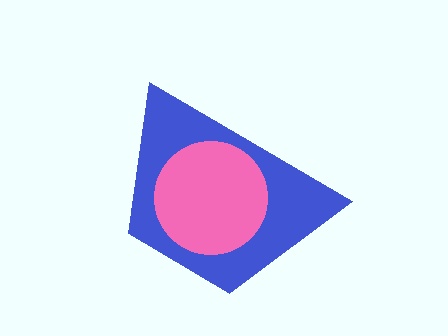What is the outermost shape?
The blue trapezoid.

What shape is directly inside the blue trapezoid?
The pink circle.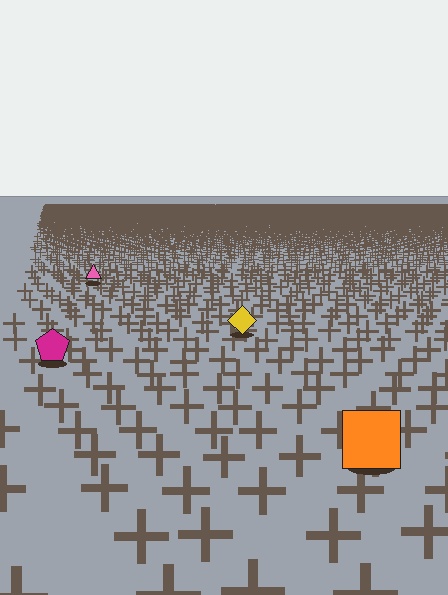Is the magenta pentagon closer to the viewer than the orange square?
No. The orange square is closer — you can tell from the texture gradient: the ground texture is coarser near it.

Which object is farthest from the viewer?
The pink triangle is farthest from the viewer. It appears smaller and the ground texture around it is denser.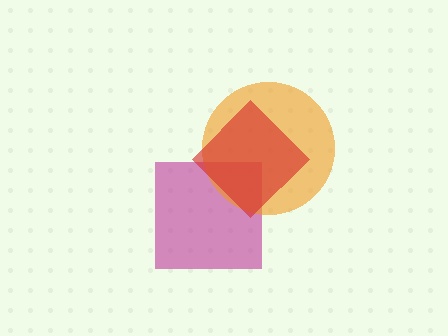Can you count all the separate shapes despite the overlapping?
Yes, there are 3 separate shapes.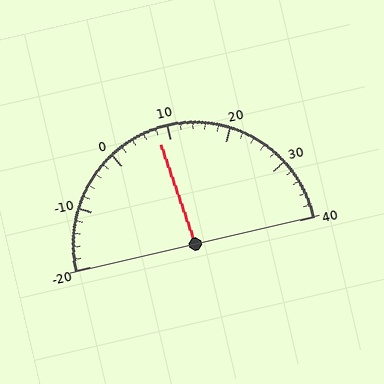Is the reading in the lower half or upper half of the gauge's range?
The reading is in the lower half of the range (-20 to 40).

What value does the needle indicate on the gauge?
The needle indicates approximately 8.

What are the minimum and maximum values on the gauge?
The gauge ranges from -20 to 40.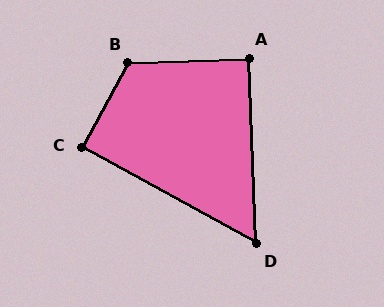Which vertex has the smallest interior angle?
D, at approximately 59 degrees.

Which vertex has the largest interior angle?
B, at approximately 121 degrees.